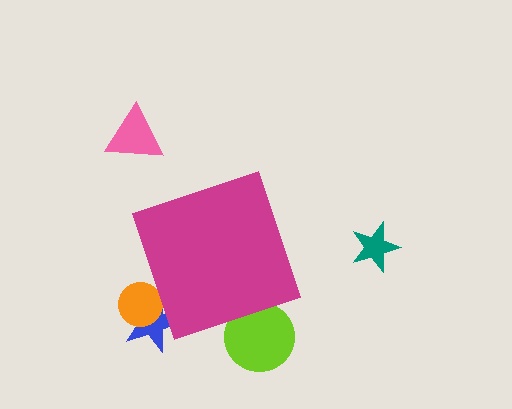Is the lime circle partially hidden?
Yes, the lime circle is partially hidden behind the magenta diamond.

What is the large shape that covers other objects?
A magenta diamond.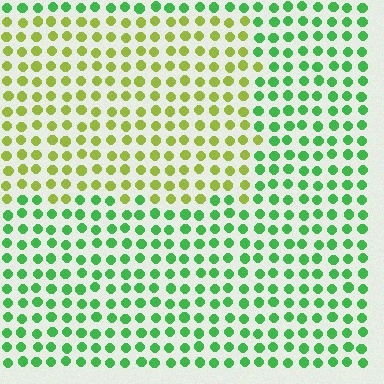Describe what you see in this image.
The image is filled with small green elements in a uniform arrangement. A rectangle-shaped region is visible where the elements are tinted to a slightly different hue, forming a subtle color boundary.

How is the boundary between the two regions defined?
The boundary is defined purely by a slight shift in hue (about 48 degrees). Spacing, size, and orientation are identical on both sides.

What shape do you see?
I see a rectangle.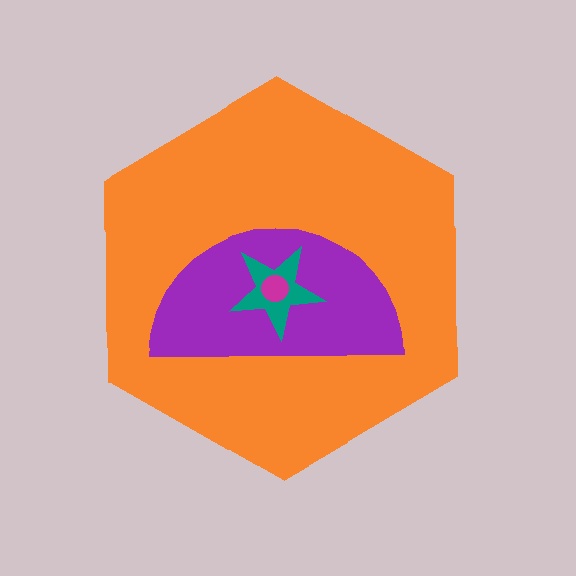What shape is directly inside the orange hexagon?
The purple semicircle.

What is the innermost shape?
The magenta circle.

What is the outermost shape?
The orange hexagon.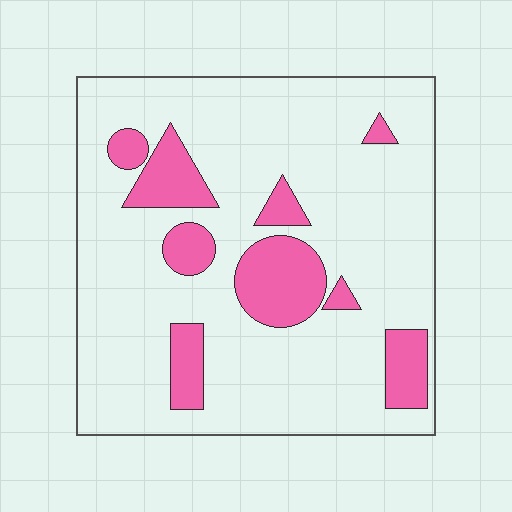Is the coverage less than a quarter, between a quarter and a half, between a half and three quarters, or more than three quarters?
Less than a quarter.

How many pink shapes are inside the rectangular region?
9.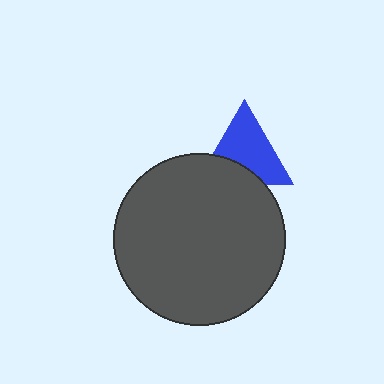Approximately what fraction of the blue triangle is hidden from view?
Roughly 32% of the blue triangle is hidden behind the dark gray circle.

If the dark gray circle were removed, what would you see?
You would see the complete blue triangle.